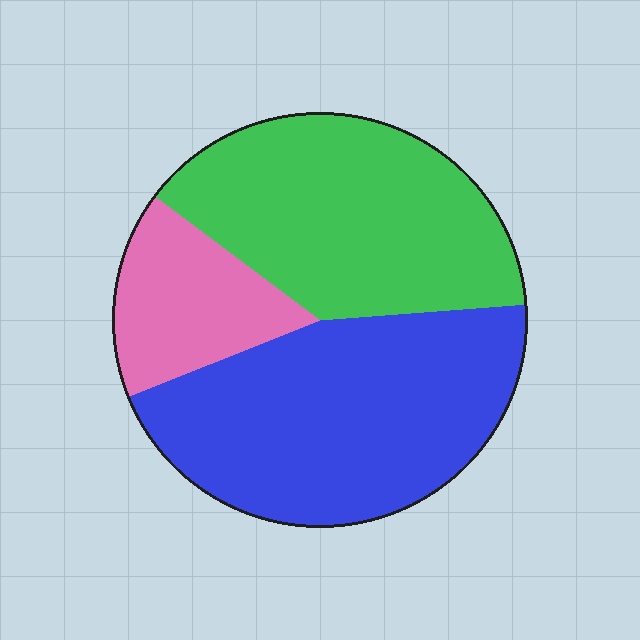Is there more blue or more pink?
Blue.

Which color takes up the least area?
Pink, at roughly 15%.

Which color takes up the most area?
Blue, at roughly 45%.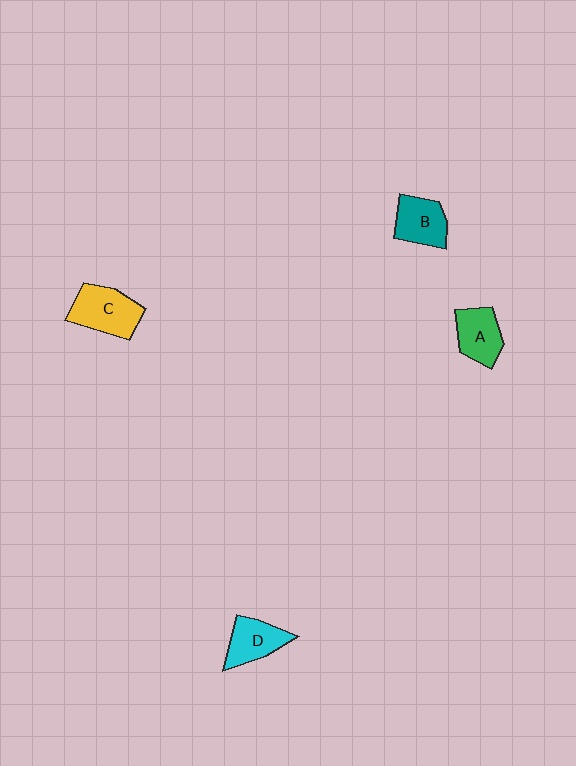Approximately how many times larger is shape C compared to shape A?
Approximately 1.3 times.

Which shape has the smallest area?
Shape A (green).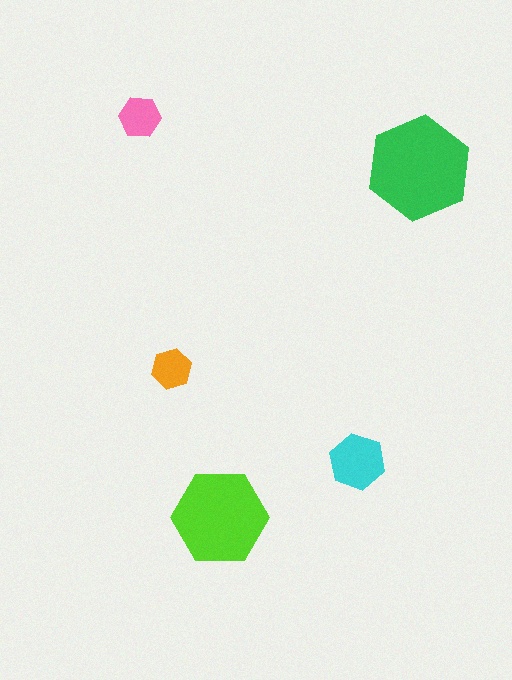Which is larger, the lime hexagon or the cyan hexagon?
The lime one.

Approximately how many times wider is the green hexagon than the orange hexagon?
About 2.5 times wider.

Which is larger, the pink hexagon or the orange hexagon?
The pink one.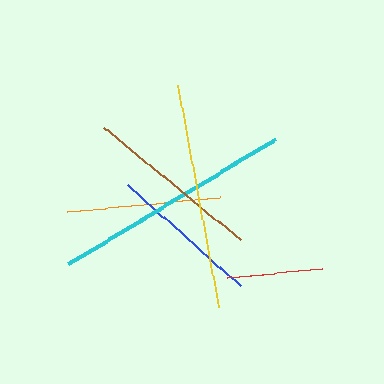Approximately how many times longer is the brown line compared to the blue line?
The brown line is approximately 1.2 times the length of the blue line.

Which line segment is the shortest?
The red line is the shortest at approximately 96 pixels.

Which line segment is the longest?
The cyan line is the longest at approximately 241 pixels.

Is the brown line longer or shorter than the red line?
The brown line is longer than the red line.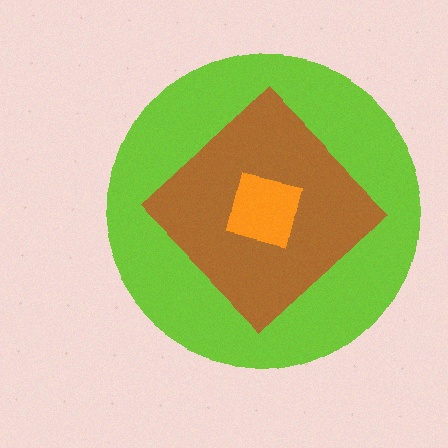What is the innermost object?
The orange square.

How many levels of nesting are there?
3.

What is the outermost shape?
The lime circle.